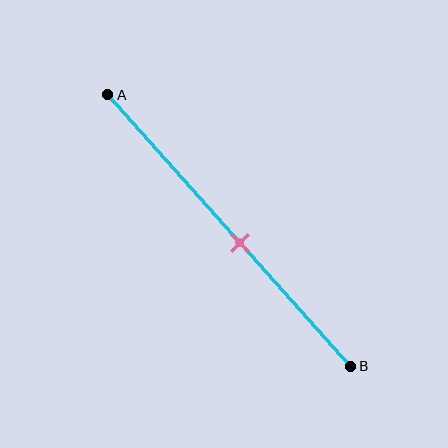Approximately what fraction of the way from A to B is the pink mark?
The pink mark is approximately 55% of the way from A to B.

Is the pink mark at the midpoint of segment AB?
No, the mark is at about 55% from A, not at the 50% midpoint.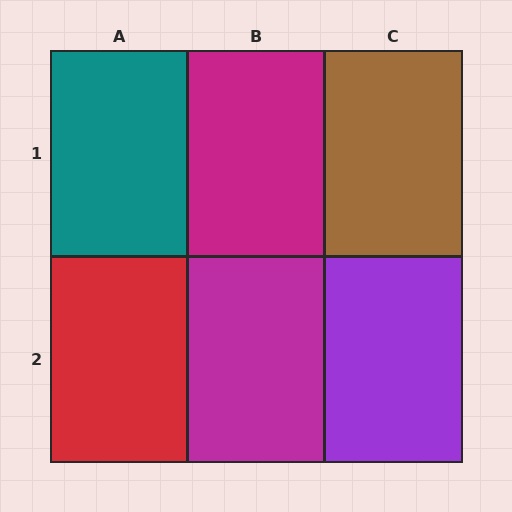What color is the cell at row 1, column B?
Magenta.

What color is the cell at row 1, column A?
Teal.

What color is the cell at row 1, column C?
Brown.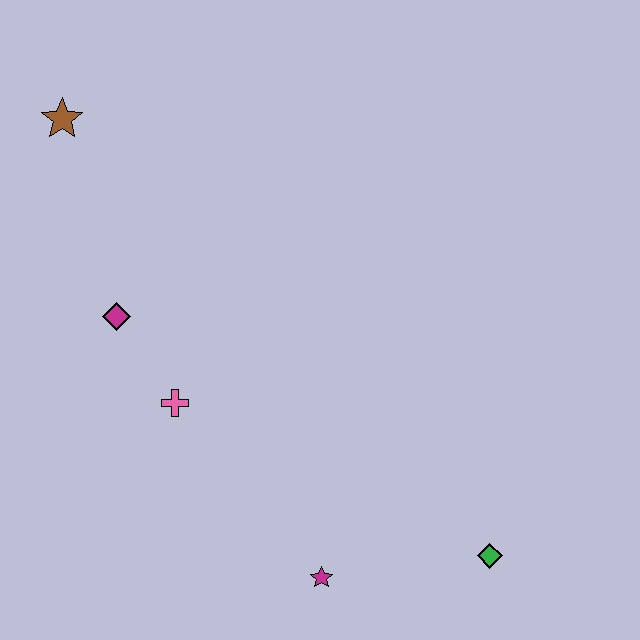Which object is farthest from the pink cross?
The green diamond is farthest from the pink cross.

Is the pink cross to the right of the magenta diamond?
Yes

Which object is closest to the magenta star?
The green diamond is closest to the magenta star.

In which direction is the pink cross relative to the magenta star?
The pink cross is above the magenta star.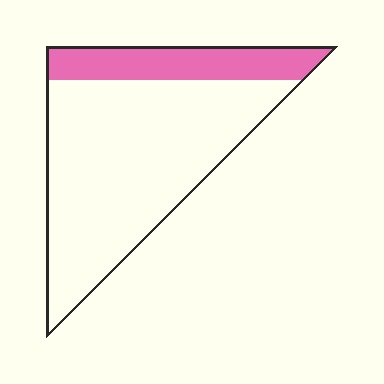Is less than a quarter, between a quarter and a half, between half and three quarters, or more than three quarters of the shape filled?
Less than a quarter.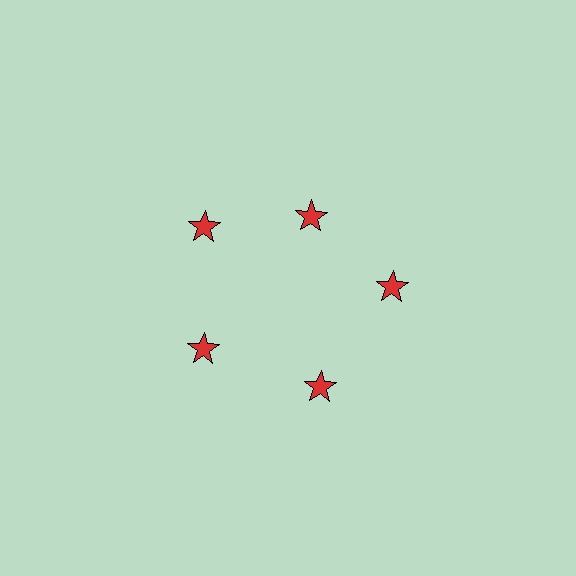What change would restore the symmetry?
The symmetry would be restored by moving it outward, back onto the ring so that all 5 stars sit at equal angles and equal distance from the center.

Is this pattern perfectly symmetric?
No. The 5 red stars are arranged in a ring, but one element near the 1 o'clock position is pulled inward toward the center, breaking the 5-fold rotational symmetry.